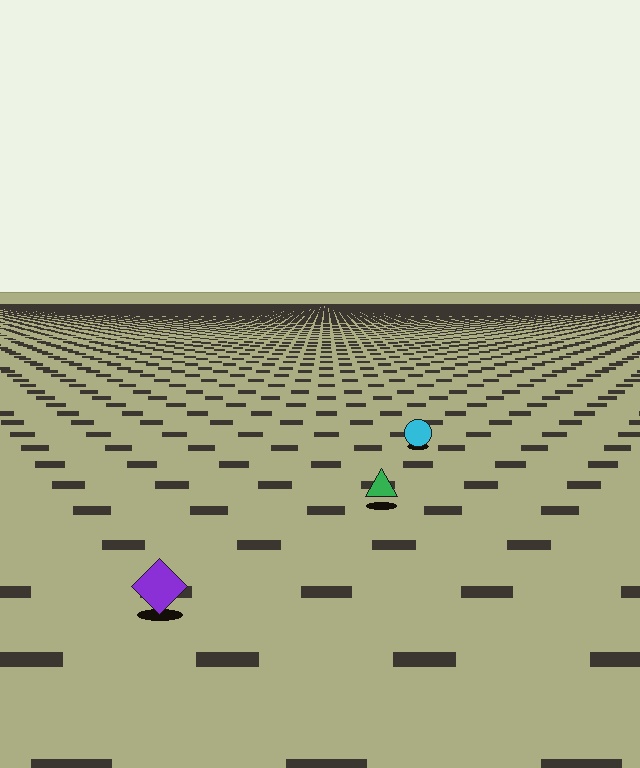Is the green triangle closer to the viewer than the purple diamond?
No. The purple diamond is closer — you can tell from the texture gradient: the ground texture is coarser near it.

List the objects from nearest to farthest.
From nearest to farthest: the purple diamond, the green triangle, the cyan circle.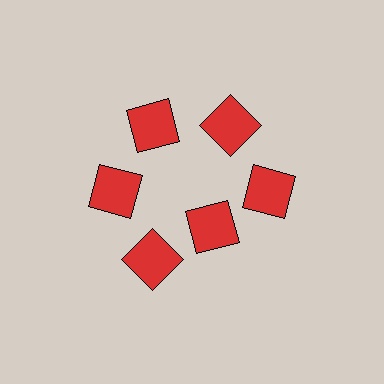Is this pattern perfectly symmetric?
No. The 6 red squares are arranged in a ring, but one element near the 5 o'clock position is pulled inward toward the center, breaking the 6-fold rotational symmetry.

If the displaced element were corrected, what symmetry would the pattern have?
It would have 6-fold rotational symmetry — the pattern would map onto itself every 60 degrees.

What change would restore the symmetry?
The symmetry would be restored by moving it outward, back onto the ring so that all 6 squares sit at equal angles and equal distance from the center.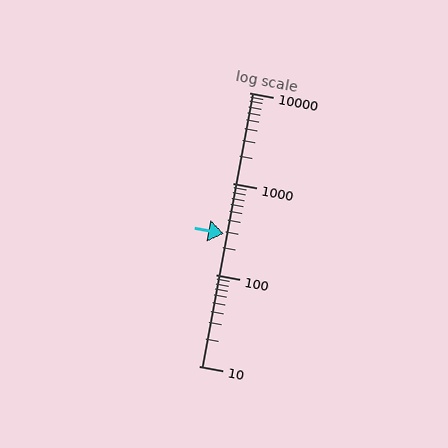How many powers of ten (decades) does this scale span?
The scale spans 3 decades, from 10 to 10000.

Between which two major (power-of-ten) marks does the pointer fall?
The pointer is between 100 and 1000.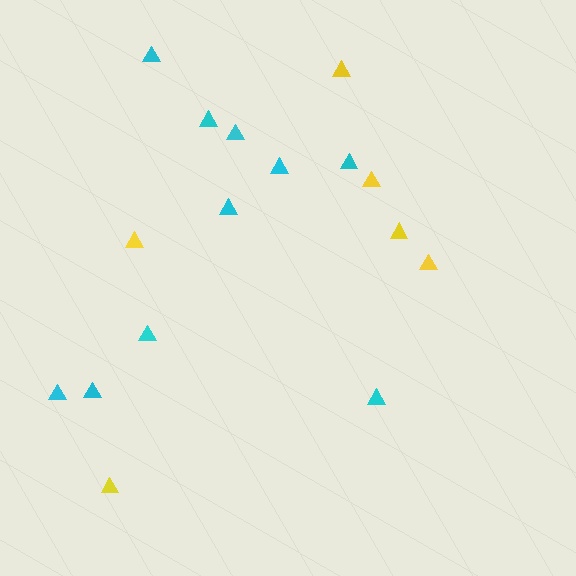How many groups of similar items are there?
There are 2 groups: one group of yellow triangles (6) and one group of cyan triangles (10).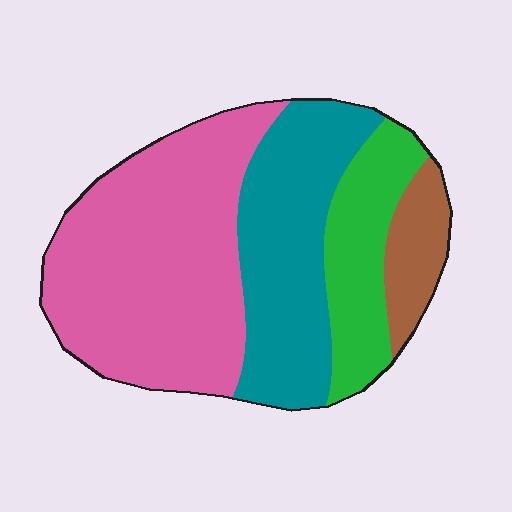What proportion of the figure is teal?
Teal covers 28% of the figure.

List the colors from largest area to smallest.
From largest to smallest: pink, teal, green, brown.